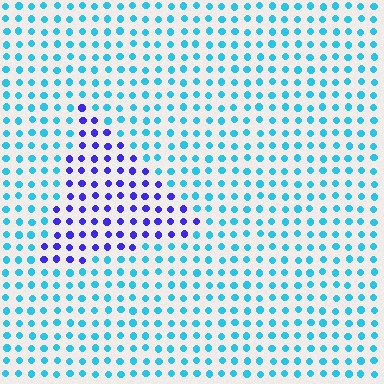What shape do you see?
I see a triangle.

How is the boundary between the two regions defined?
The boundary is defined purely by a slight shift in hue (about 57 degrees). Spacing, size, and orientation are identical on both sides.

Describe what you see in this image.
The image is filled with small cyan elements in a uniform arrangement. A triangle-shaped region is visible where the elements are tinted to a slightly different hue, forming a subtle color boundary.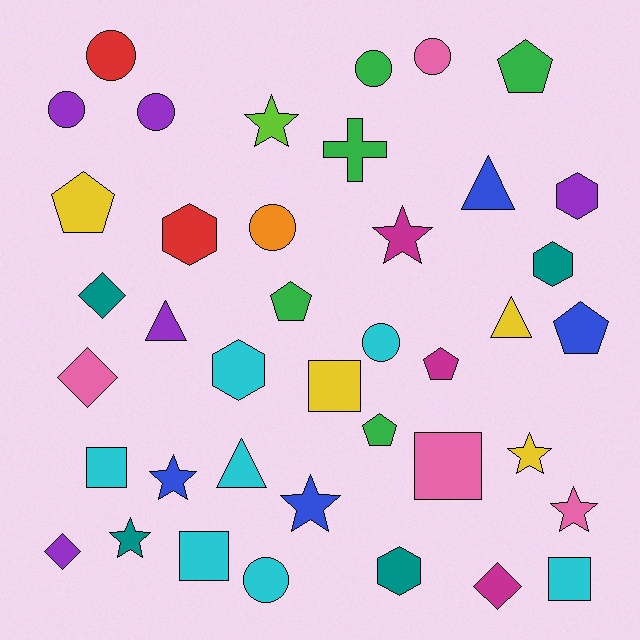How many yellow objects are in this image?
There are 4 yellow objects.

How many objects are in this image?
There are 40 objects.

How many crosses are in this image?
There is 1 cross.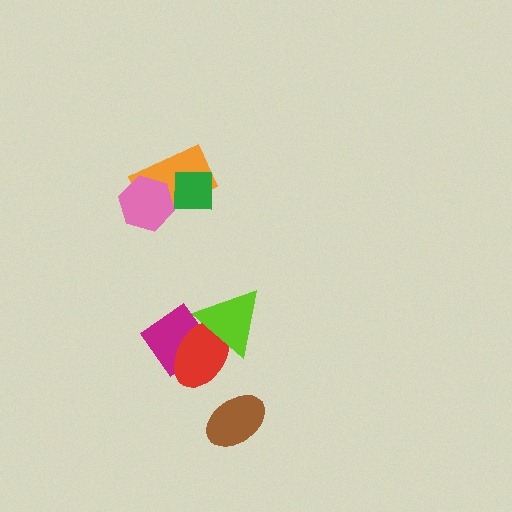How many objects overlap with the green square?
2 objects overlap with the green square.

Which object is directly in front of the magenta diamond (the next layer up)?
The red ellipse is directly in front of the magenta diamond.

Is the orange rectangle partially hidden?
Yes, it is partially covered by another shape.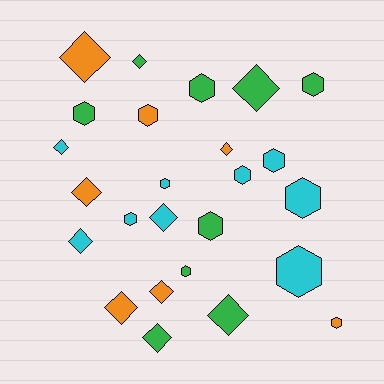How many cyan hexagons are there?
There are 6 cyan hexagons.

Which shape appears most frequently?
Hexagon, with 13 objects.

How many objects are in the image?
There are 25 objects.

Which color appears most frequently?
Green, with 9 objects.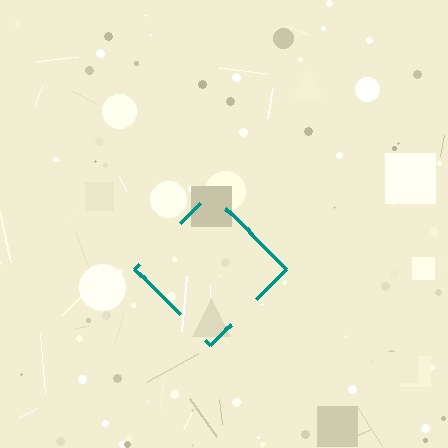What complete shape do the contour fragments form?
The contour fragments form a diamond.